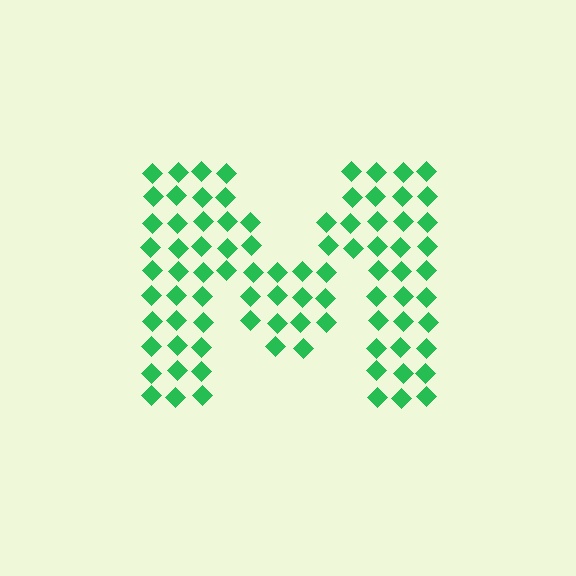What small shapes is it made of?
It is made of small diamonds.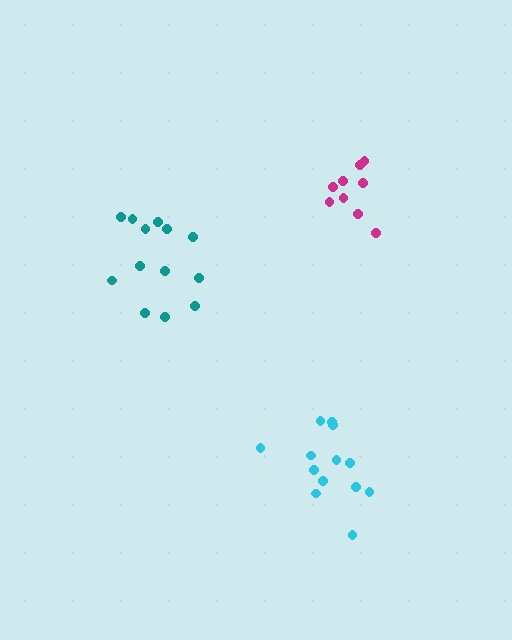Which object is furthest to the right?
The magenta cluster is rightmost.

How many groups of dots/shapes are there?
There are 3 groups.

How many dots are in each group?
Group 1: 13 dots, Group 2: 13 dots, Group 3: 9 dots (35 total).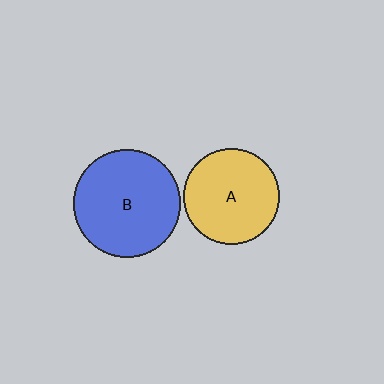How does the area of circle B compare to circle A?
Approximately 1.3 times.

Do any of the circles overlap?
No, none of the circles overlap.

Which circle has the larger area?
Circle B (blue).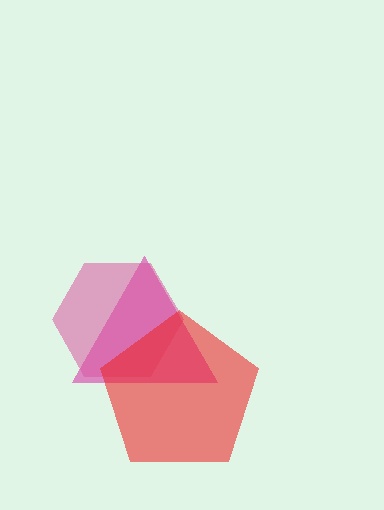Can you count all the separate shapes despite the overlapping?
Yes, there are 3 separate shapes.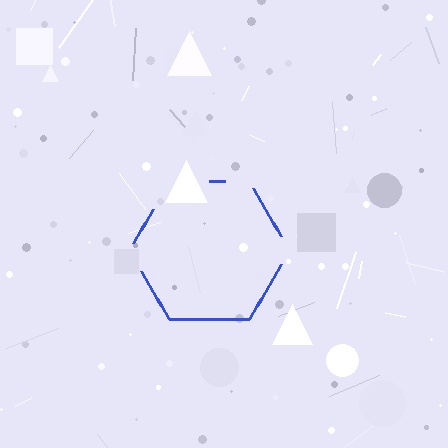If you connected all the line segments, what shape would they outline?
They would outline a hexagon.